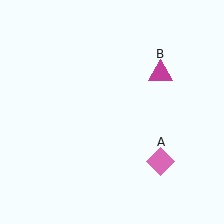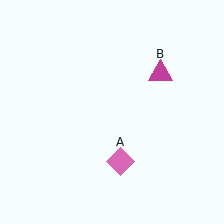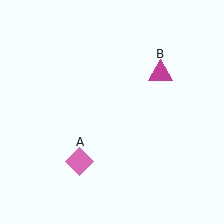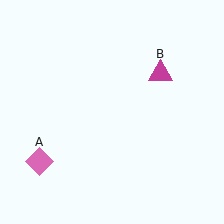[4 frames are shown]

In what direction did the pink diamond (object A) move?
The pink diamond (object A) moved left.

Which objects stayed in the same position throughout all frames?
Magenta triangle (object B) remained stationary.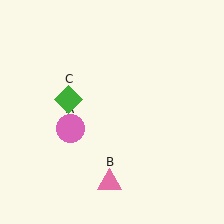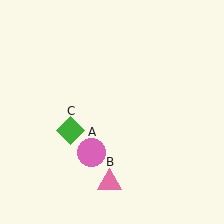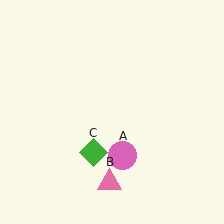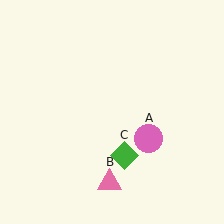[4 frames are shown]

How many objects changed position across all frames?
2 objects changed position: pink circle (object A), green diamond (object C).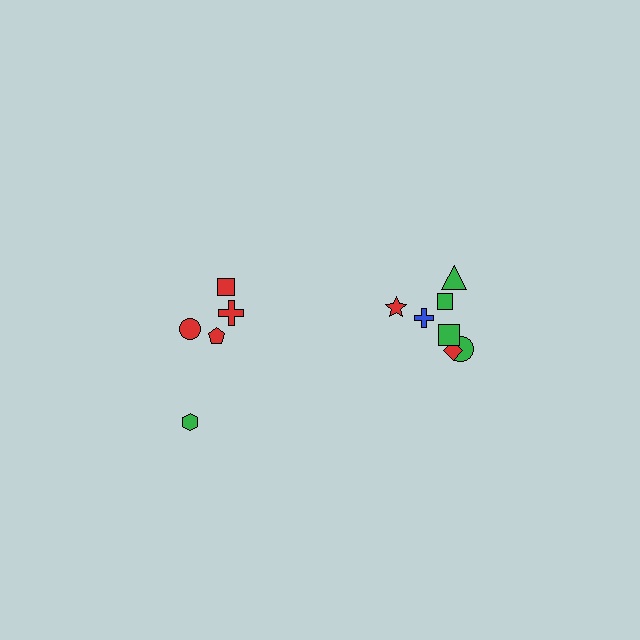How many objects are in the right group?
There are 7 objects.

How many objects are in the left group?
There are 5 objects.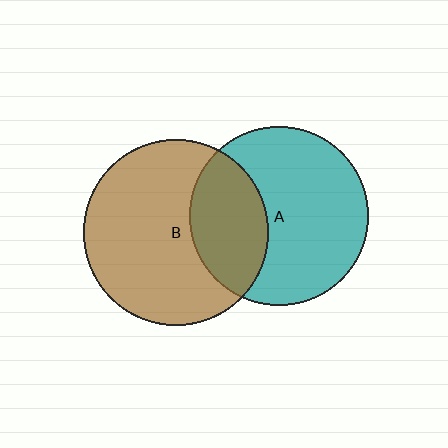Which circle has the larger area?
Circle B (brown).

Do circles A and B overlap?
Yes.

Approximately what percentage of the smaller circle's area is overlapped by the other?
Approximately 35%.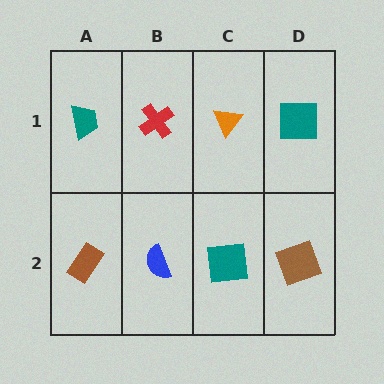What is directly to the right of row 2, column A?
A blue semicircle.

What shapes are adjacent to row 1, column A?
A brown rectangle (row 2, column A), a red cross (row 1, column B).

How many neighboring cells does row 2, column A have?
2.